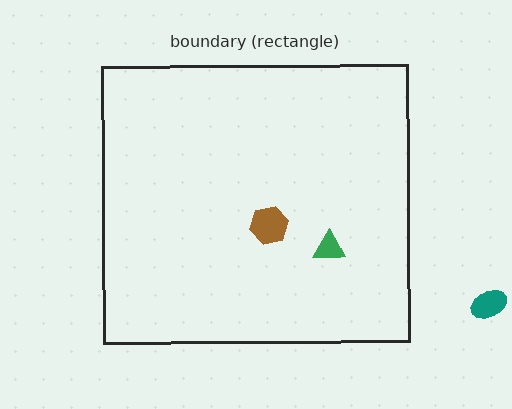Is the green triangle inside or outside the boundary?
Inside.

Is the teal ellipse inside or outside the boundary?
Outside.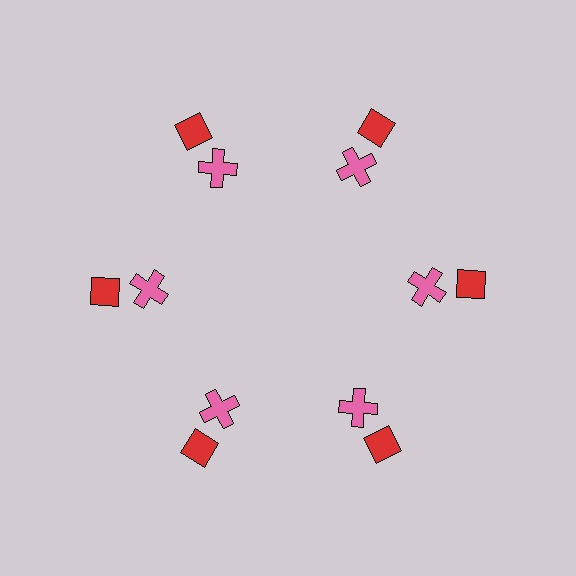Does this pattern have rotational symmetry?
Yes, this pattern has 6-fold rotational symmetry. It looks the same after rotating 60 degrees around the center.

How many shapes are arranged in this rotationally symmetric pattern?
There are 12 shapes, arranged in 6 groups of 2.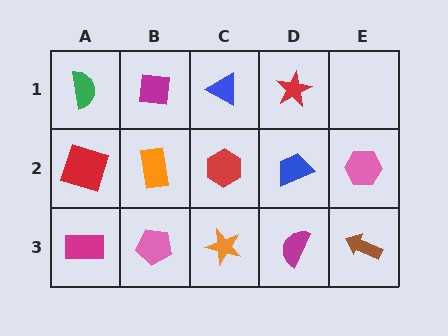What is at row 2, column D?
A blue trapezoid.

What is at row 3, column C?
An orange star.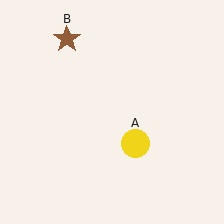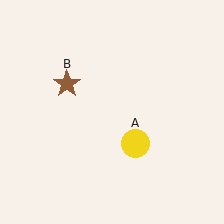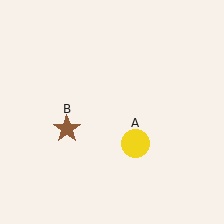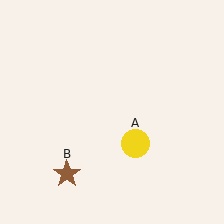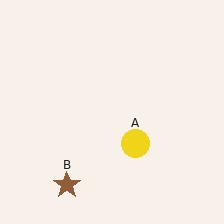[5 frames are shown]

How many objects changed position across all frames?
1 object changed position: brown star (object B).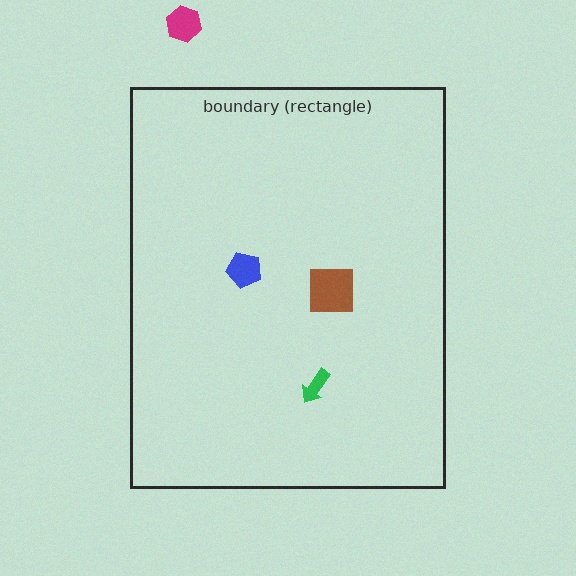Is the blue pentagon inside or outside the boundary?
Inside.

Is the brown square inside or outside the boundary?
Inside.